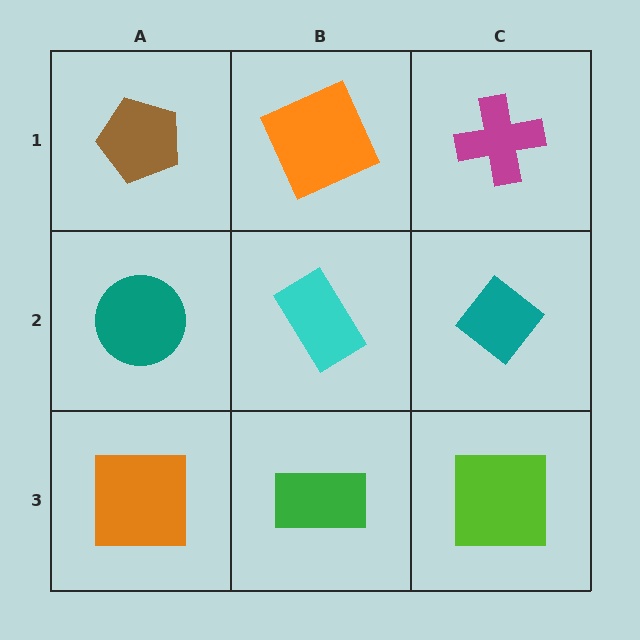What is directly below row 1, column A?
A teal circle.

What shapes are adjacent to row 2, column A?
A brown pentagon (row 1, column A), an orange square (row 3, column A), a cyan rectangle (row 2, column B).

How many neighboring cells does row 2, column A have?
3.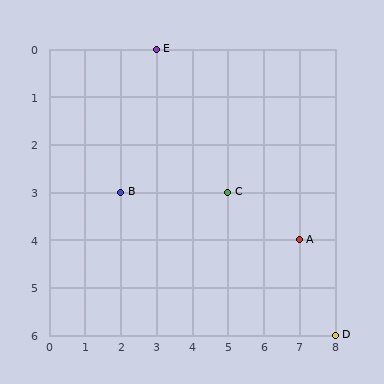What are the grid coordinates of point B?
Point B is at grid coordinates (2, 3).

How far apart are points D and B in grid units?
Points D and B are 6 columns and 3 rows apart (about 6.7 grid units diagonally).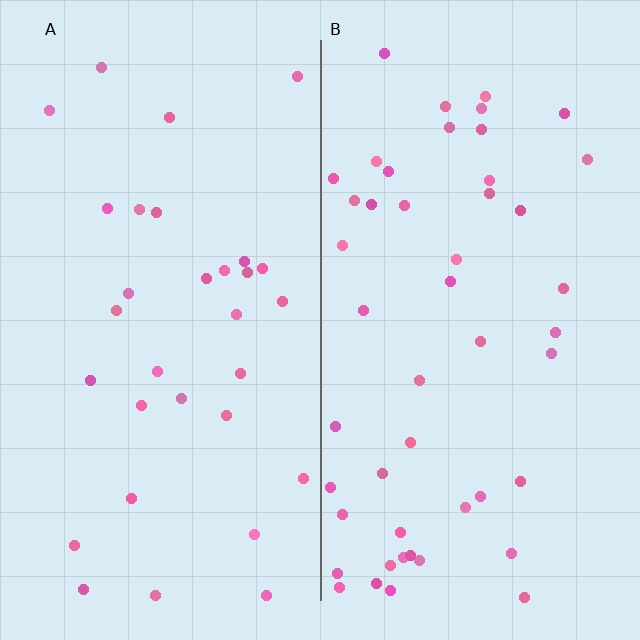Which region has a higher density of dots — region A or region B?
B (the right).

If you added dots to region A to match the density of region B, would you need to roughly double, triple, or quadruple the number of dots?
Approximately double.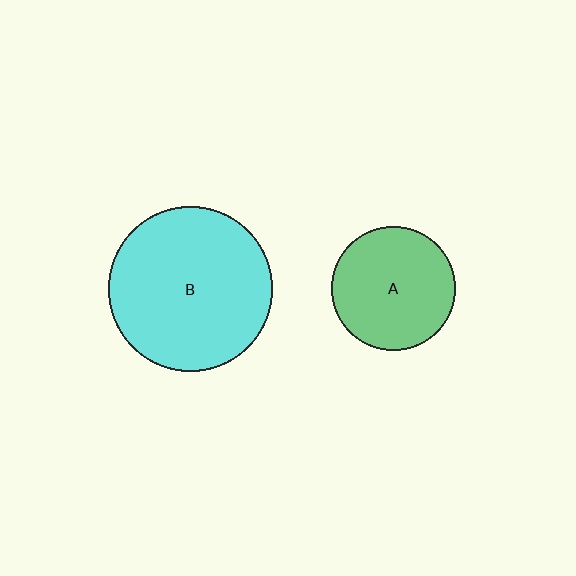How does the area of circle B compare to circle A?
Approximately 1.7 times.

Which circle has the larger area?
Circle B (cyan).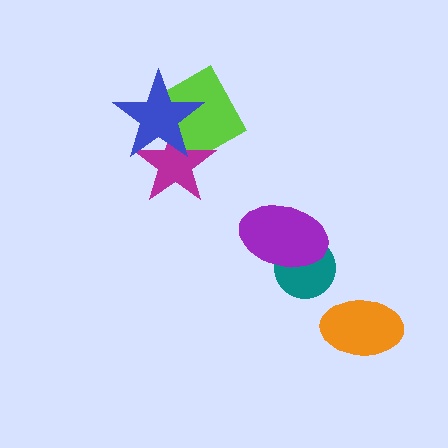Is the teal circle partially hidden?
Yes, it is partially covered by another shape.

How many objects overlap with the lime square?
2 objects overlap with the lime square.